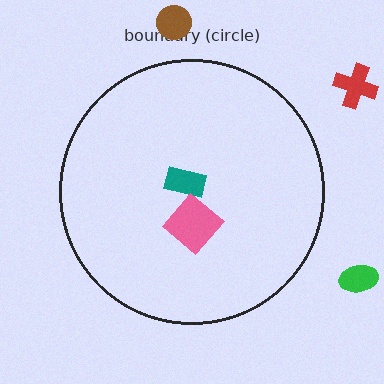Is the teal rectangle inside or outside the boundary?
Inside.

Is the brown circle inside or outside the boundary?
Outside.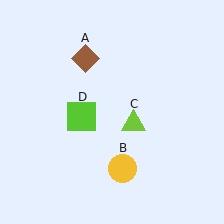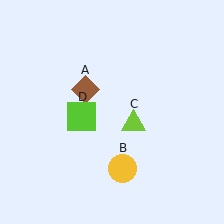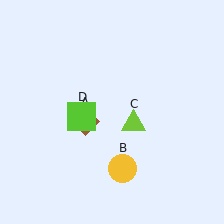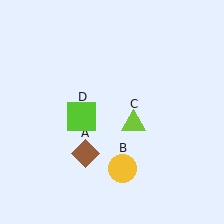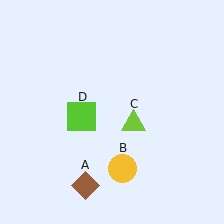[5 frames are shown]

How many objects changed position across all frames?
1 object changed position: brown diamond (object A).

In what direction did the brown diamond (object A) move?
The brown diamond (object A) moved down.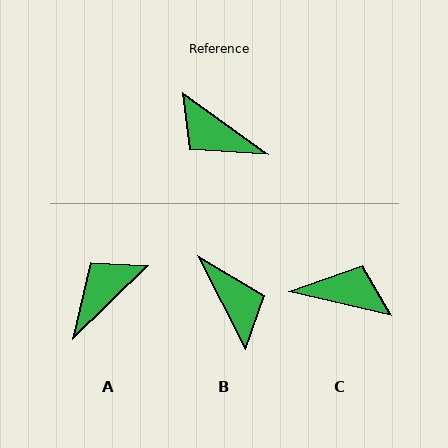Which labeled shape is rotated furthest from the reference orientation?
C, about 157 degrees away.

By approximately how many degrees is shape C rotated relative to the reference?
Approximately 157 degrees clockwise.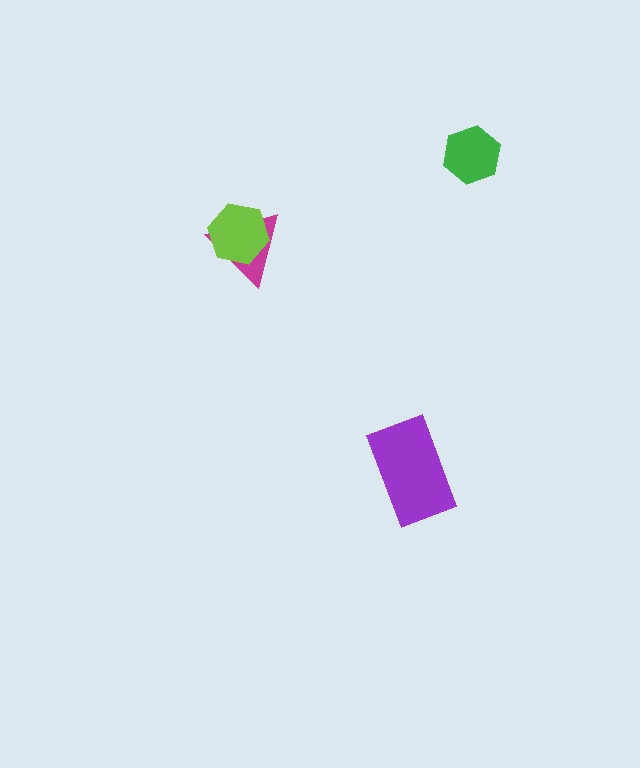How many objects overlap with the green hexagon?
0 objects overlap with the green hexagon.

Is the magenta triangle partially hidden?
Yes, it is partially covered by another shape.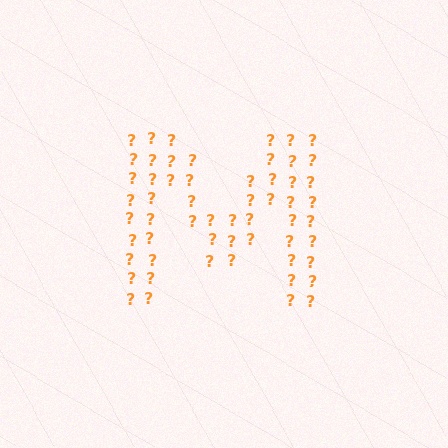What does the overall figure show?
The overall figure shows the letter M.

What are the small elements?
The small elements are question marks.